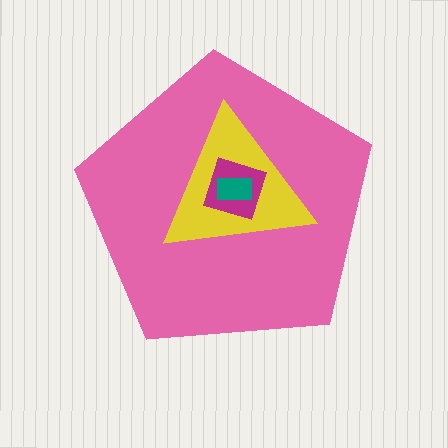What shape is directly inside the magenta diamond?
The teal rectangle.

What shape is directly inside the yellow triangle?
The magenta diamond.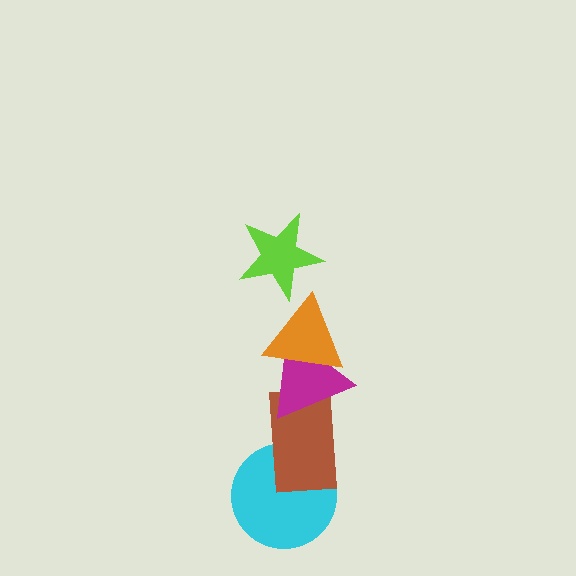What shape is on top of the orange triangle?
The lime star is on top of the orange triangle.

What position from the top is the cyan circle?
The cyan circle is 5th from the top.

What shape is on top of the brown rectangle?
The magenta triangle is on top of the brown rectangle.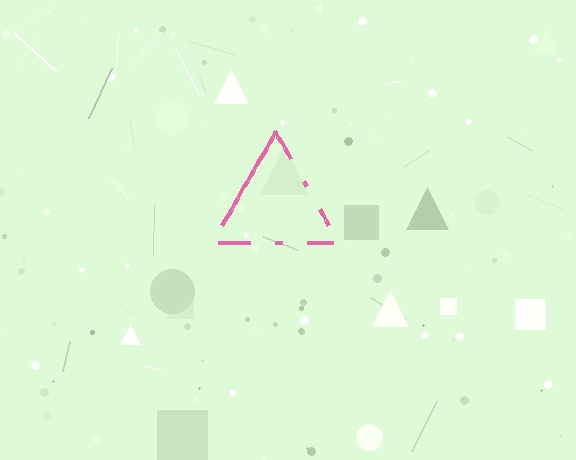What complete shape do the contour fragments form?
The contour fragments form a triangle.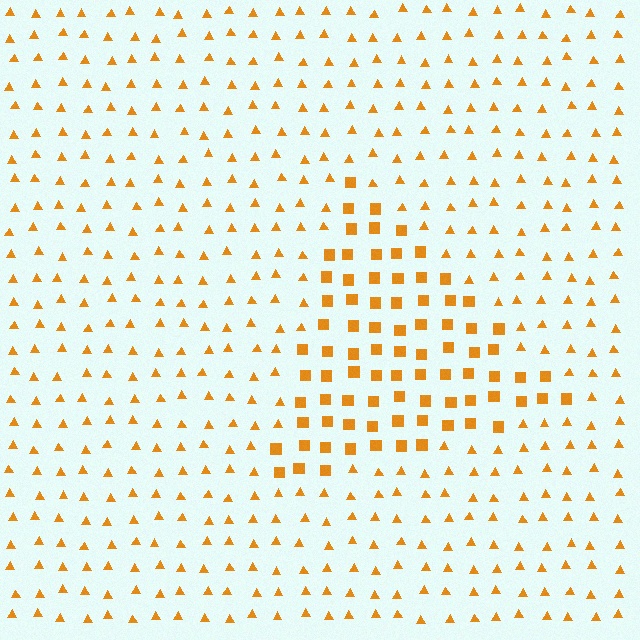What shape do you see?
I see a triangle.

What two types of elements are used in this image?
The image uses squares inside the triangle region and triangles outside it.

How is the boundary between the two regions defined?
The boundary is defined by a change in element shape: squares inside vs. triangles outside. All elements share the same color and spacing.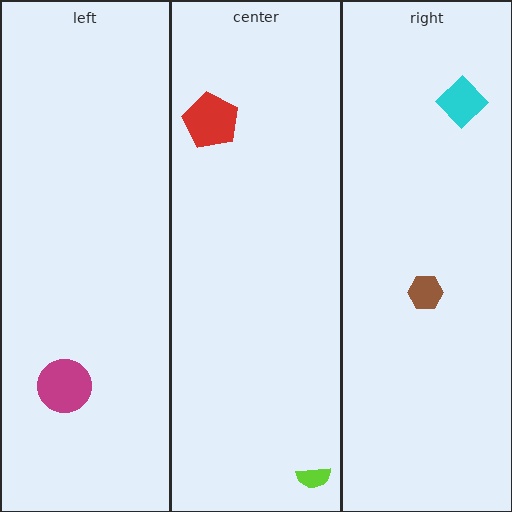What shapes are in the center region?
The lime semicircle, the red pentagon.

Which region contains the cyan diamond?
The right region.